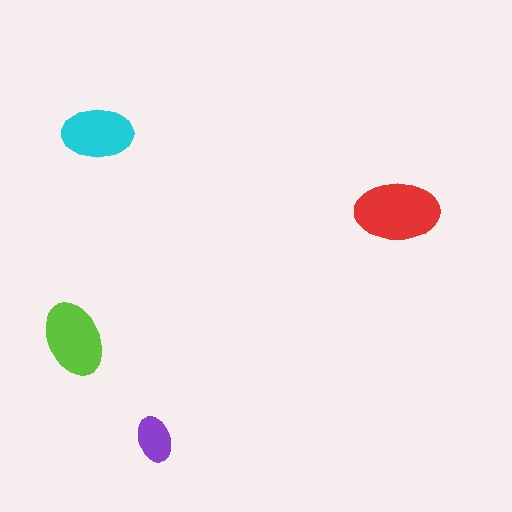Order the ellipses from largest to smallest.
the red one, the lime one, the cyan one, the purple one.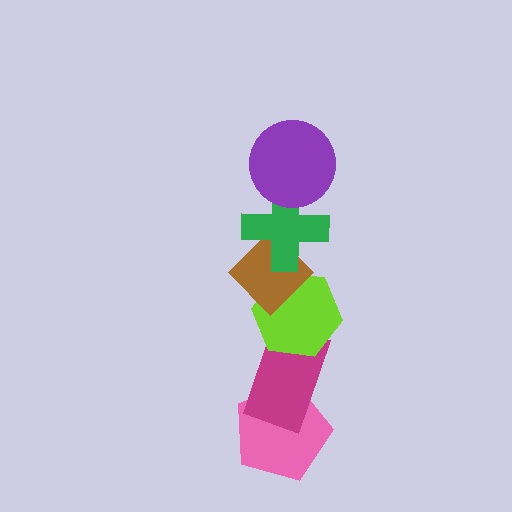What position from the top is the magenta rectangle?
The magenta rectangle is 5th from the top.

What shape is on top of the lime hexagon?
The brown diamond is on top of the lime hexagon.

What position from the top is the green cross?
The green cross is 2nd from the top.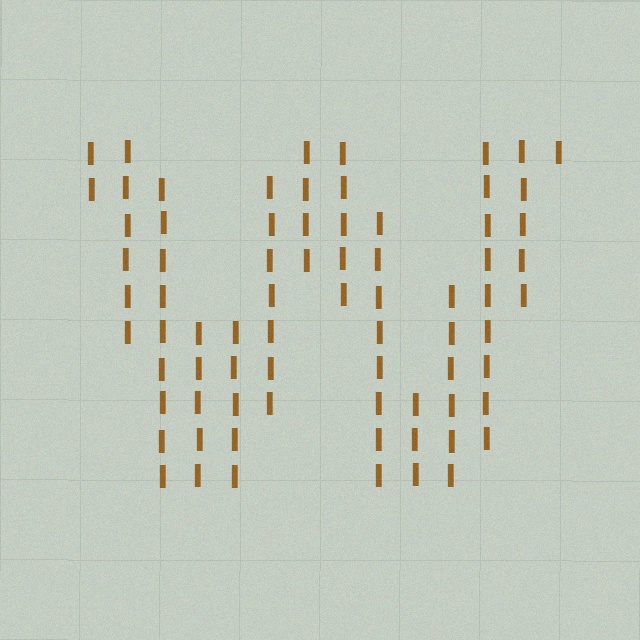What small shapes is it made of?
It is made of small letter I's.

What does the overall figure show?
The overall figure shows the letter W.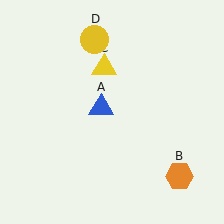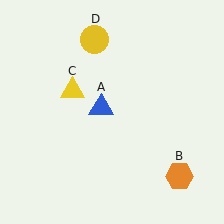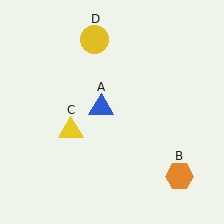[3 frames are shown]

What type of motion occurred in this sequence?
The yellow triangle (object C) rotated counterclockwise around the center of the scene.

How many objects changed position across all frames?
1 object changed position: yellow triangle (object C).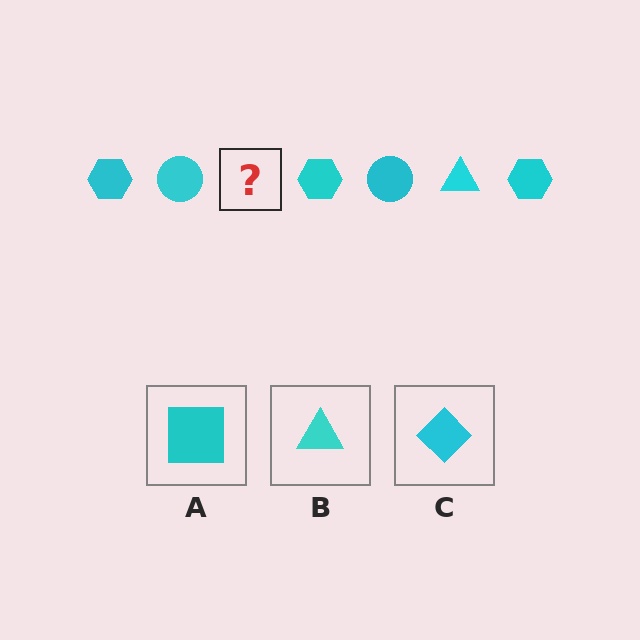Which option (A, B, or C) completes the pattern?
B.